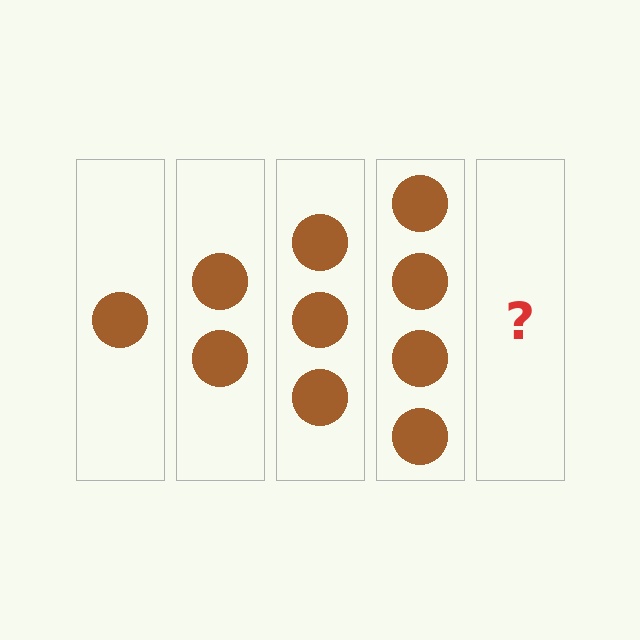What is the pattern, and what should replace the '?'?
The pattern is that each step adds one more circle. The '?' should be 5 circles.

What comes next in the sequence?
The next element should be 5 circles.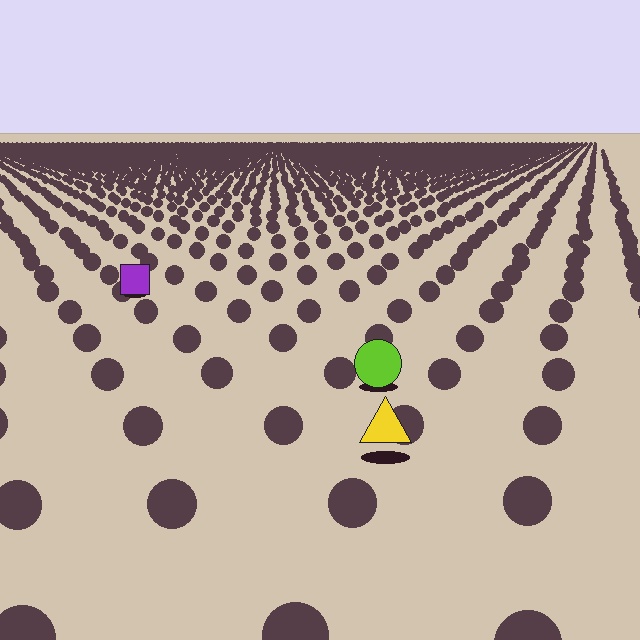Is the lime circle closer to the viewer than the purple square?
Yes. The lime circle is closer — you can tell from the texture gradient: the ground texture is coarser near it.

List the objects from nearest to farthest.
From nearest to farthest: the yellow triangle, the lime circle, the purple square.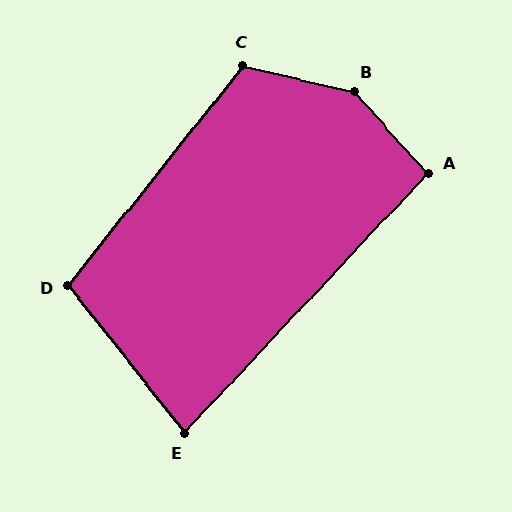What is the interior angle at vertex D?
Approximately 103 degrees (obtuse).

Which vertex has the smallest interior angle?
E, at approximately 82 degrees.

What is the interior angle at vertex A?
Approximately 95 degrees (approximately right).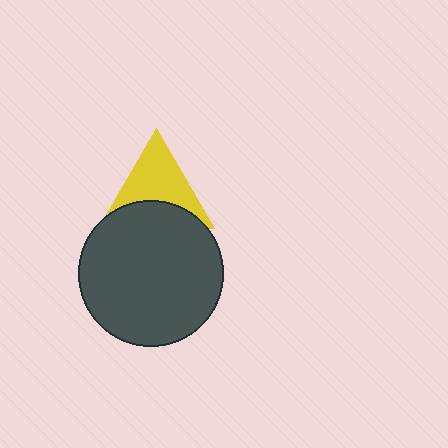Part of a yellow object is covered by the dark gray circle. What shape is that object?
It is a triangle.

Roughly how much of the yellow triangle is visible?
About half of it is visible (roughly 61%).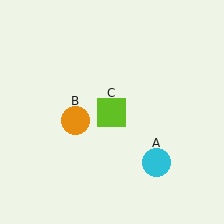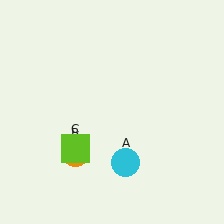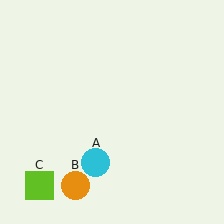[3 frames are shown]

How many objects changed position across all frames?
3 objects changed position: cyan circle (object A), orange circle (object B), lime square (object C).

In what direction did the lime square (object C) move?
The lime square (object C) moved down and to the left.